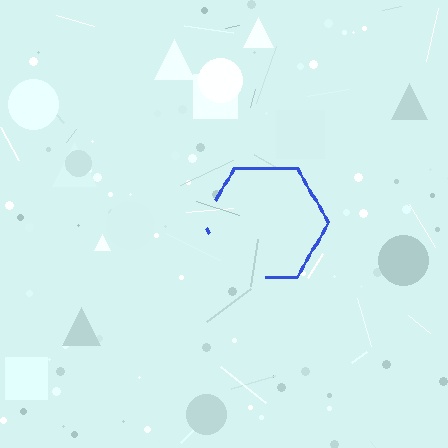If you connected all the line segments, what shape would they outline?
They would outline a hexagon.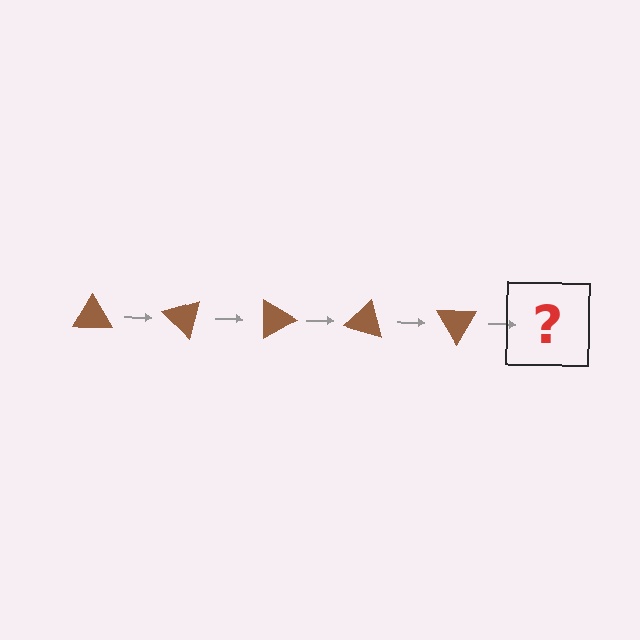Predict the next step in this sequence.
The next step is a brown triangle rotated 225 degrees.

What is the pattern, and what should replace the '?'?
The pattern is that the triangle rotates 45 degrees each step. The '?' should be a brown triangle rotated 225 degrees.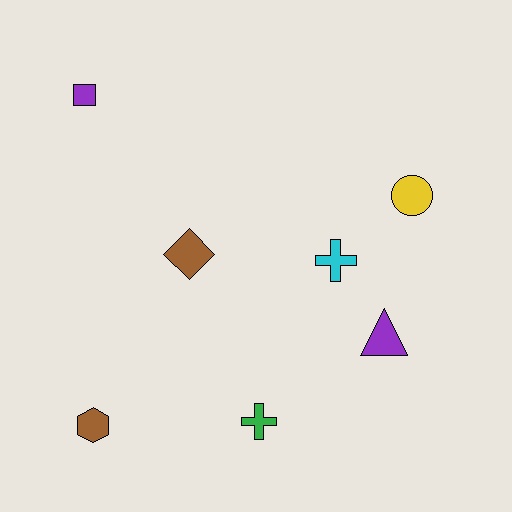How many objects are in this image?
There are 7 objects.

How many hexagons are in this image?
There is 1 hexagon.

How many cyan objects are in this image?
There is 1 cyan object.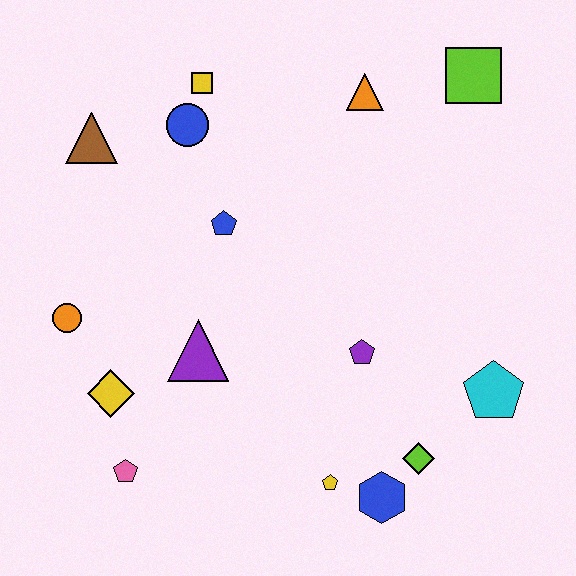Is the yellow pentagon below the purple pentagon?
Yes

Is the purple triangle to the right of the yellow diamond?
Yes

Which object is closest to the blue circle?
The yellow square is closest to the blue circle.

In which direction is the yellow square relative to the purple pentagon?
The yellow square is above the purple pentagon.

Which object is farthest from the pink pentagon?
The lime square is farthest from the pink pentagon.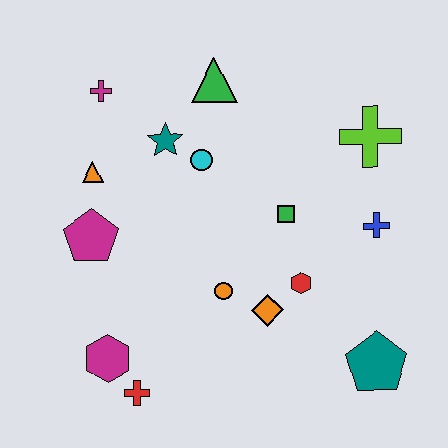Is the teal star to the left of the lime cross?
Yes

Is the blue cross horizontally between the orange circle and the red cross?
No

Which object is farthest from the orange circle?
The magenta cross is farthest from the orange circle.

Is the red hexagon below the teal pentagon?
No